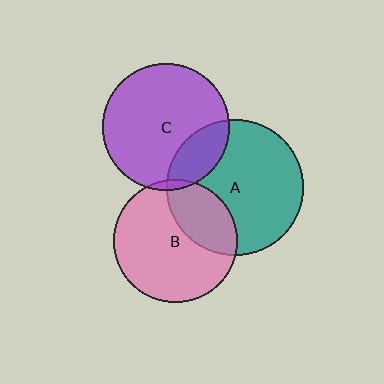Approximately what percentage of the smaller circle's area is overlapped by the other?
Approximately 30%.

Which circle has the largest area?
Circle A (teal).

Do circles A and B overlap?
Yes.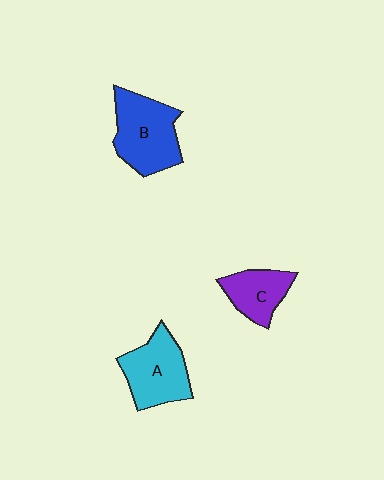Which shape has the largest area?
Shape B (blue).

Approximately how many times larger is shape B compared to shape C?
Approximately 1.6 times.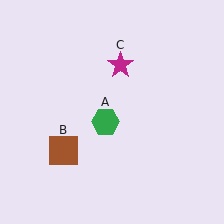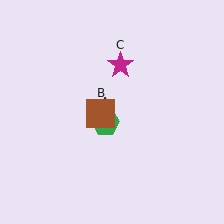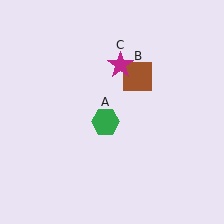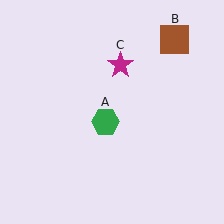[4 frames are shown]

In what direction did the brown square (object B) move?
The brown square (object B) moved up and to the right.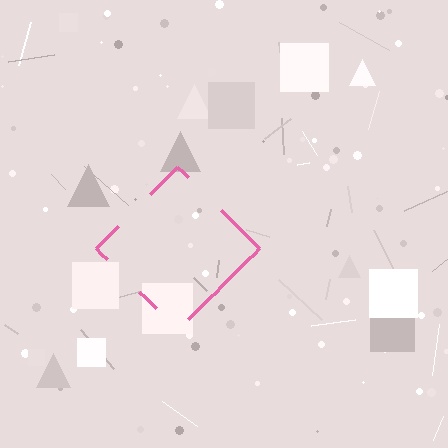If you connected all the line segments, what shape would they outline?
They would outline a diamond.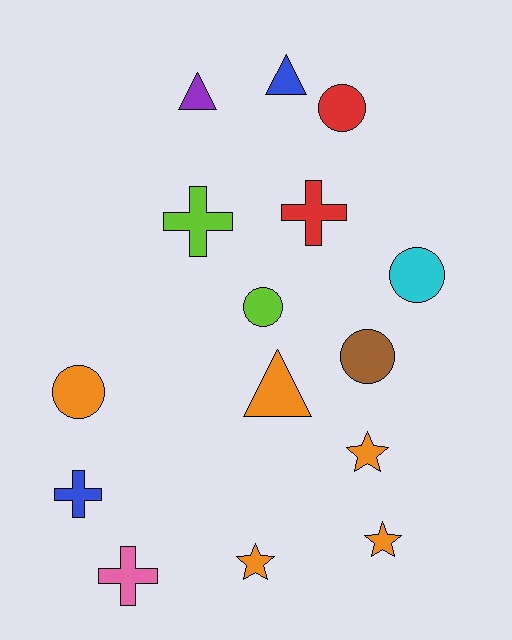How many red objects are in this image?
There are 2 red objects.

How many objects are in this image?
There are 15 objects.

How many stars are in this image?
There are 3 stars.